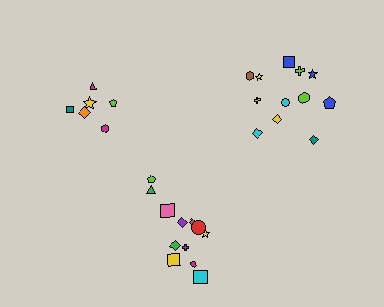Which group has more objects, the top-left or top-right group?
The top-right group.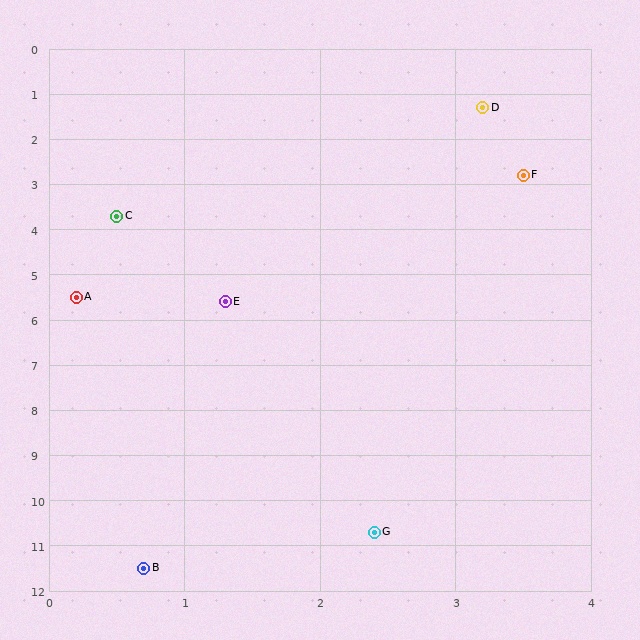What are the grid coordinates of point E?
Point E is at approximately (1.3, 5.6).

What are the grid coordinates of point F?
Point F is at approximately (3.5, 2.8).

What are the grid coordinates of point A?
Point A is at approximately (0.2, 5.5).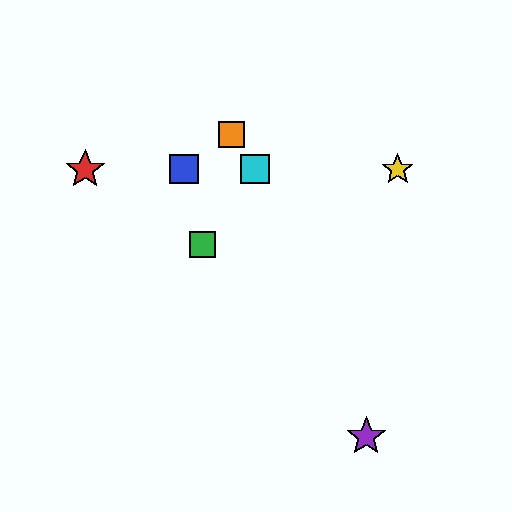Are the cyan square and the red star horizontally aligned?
Yes, both are at y≈169.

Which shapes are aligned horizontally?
The red star, the blue square, the yellow star, the cyan square are aligned horizontally.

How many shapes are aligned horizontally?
4 shapes (the red star, the blue square, the yellow star, the cyan square) are aligned horizontally.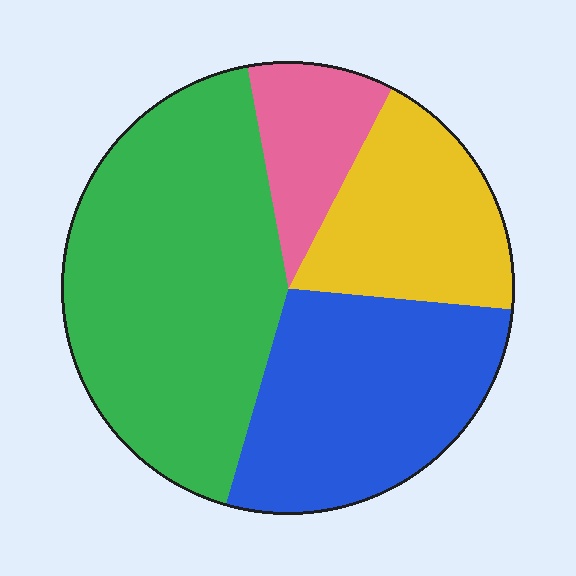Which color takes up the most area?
Green, at roughly 45%.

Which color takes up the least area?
Pink, at roughly 10%.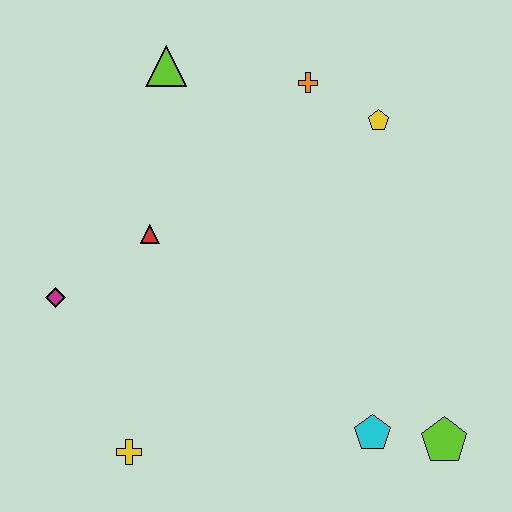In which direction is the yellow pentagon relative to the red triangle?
The yellow pentagon is to the right of the red triangle.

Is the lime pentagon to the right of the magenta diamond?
Yes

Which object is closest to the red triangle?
The magenta diamond is closest to the red triangle.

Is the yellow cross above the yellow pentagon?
No